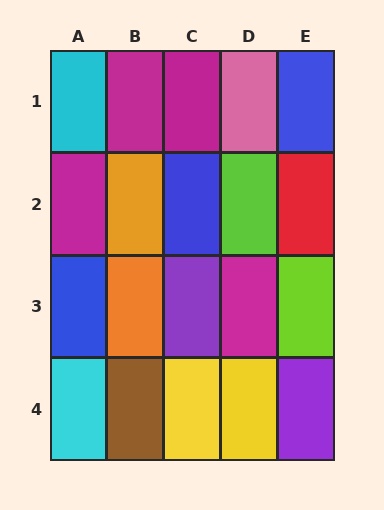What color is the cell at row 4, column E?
Purple.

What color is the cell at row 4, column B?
Brown.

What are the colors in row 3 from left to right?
Blue, orange, purple, magenta, lime.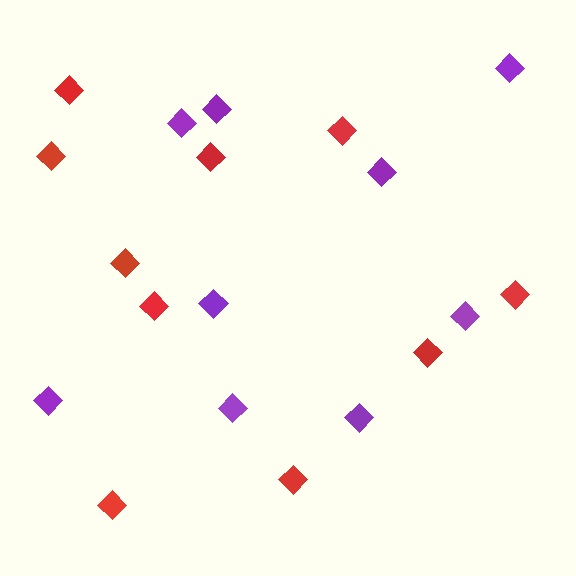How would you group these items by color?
There are 2 groups: one group of red diamonds (10) and one group of purple diamonds (9).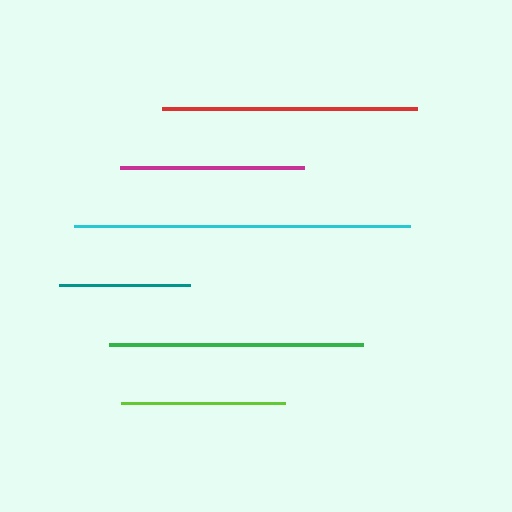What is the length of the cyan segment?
The cyan segment is approximately 336 pixels long.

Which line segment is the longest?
The cyan line is the longest at approximately 336 pixels.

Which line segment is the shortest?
The teal line is the shortest at approximately 131 pixels.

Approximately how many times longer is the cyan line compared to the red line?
The cyan line is approximately 1.3 times the length of the red line.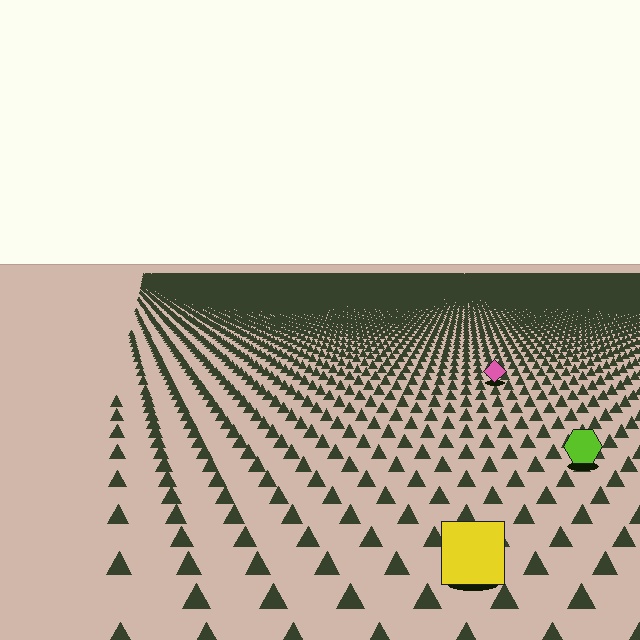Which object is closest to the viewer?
The yellow square is closest. The texture marks near it are larger and more spread out.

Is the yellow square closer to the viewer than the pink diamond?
Yes. The yellow square is closer — you can tell from the texture gradient: the ground texture is coarser near it.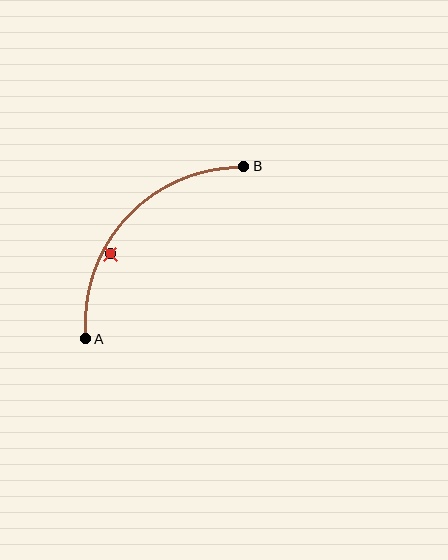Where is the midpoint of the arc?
The arc midpoint is the point on the curve farthest from the straight line joining A and B. It sits above and to the left of that line.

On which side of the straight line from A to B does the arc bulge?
The arc bulges above and to the left of the straight line connecting A and B.